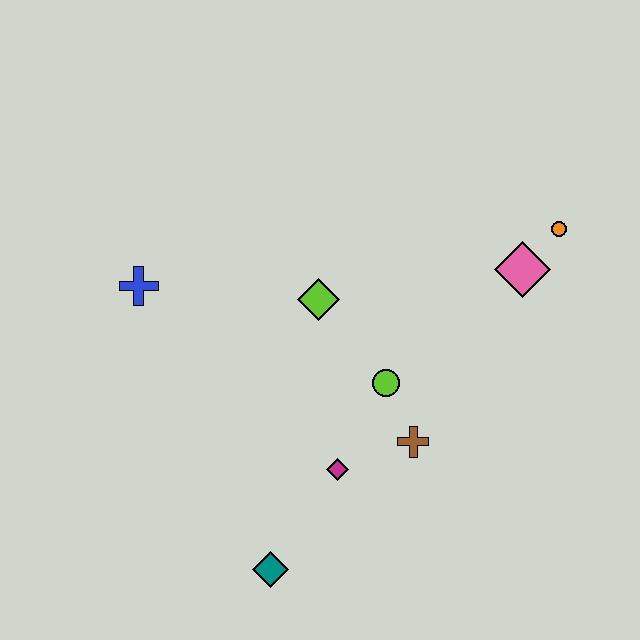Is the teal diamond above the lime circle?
No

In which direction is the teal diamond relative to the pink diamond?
The teal diamond is below the pink diamond.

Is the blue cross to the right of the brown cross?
No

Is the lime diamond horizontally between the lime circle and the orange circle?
No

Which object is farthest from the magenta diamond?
The orange circle is farthest from the magenta diamond.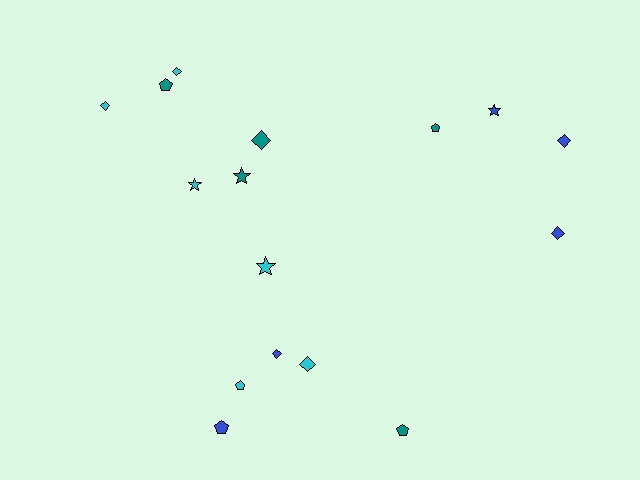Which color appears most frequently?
Cyan, with 6 objects.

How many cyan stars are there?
There are 2 cyan stars.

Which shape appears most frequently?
Diamond, with 7 objects.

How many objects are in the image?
There are 16 objects.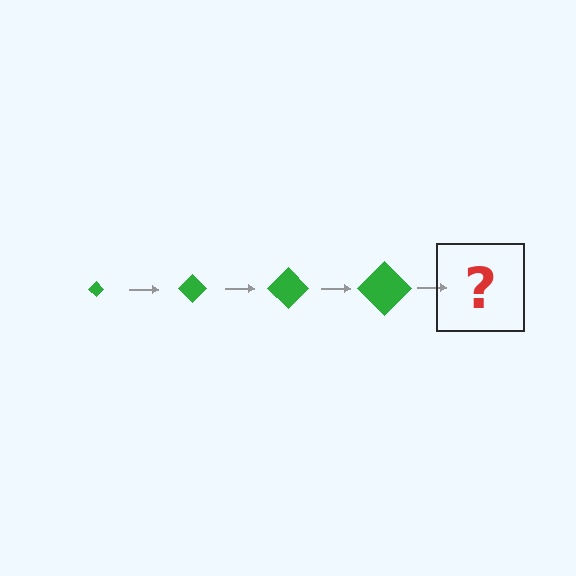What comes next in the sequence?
The next element should be a green diamond, larger than the previous one.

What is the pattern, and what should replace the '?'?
The pattern is that the diamond gets progressively larger each step. The '?' should be a green diamond, larger than the previous one.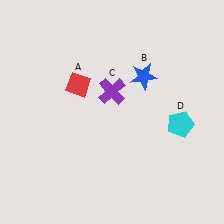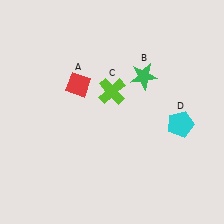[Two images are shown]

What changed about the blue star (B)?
In Image 1, B is blue. In Image 2, it changed to green.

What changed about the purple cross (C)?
In Image 1, C is purple. In Image 2, it changed to lime.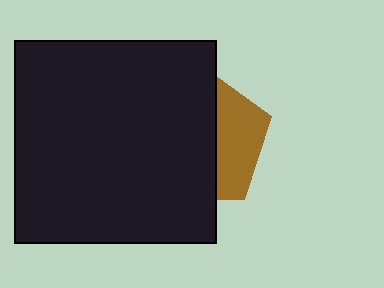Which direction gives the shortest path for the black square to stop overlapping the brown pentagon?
Moving left gives the shortest separation.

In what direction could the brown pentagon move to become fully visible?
The brown pentagon could move right. That would shift it out from behind the black square entirely.